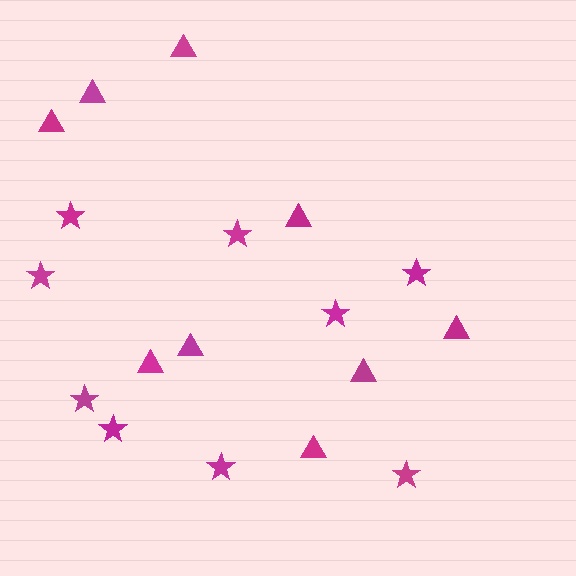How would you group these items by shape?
There are 2 groups: one group of triangles (9) and one group of stars (9).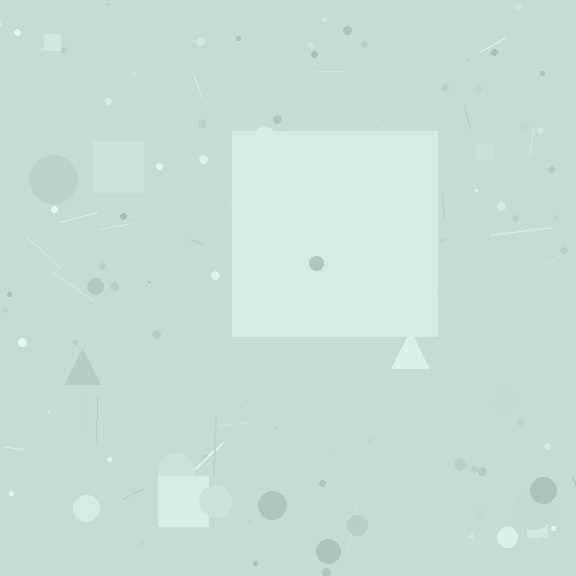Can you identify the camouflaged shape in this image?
The camouflaged shape is a square.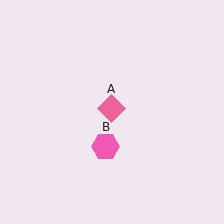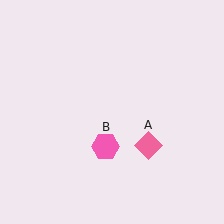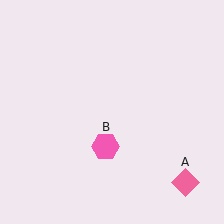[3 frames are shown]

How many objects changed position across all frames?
1 object changed position: pink diamond (object A).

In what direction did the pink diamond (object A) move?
The pink diamond (object A) moved down and to the right.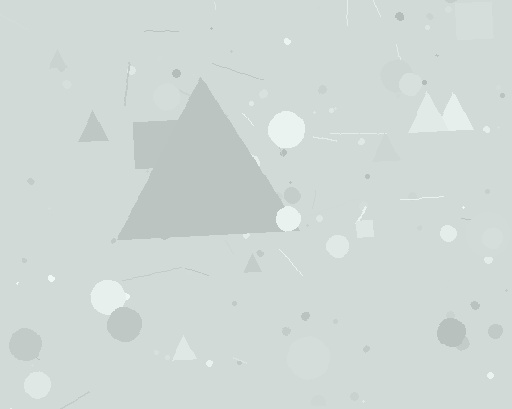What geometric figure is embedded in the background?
A triangle is embedded in the background.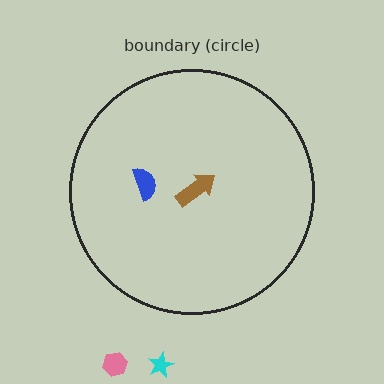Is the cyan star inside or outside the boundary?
Outside.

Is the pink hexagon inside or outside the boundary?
Outside.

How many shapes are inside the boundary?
2 inside, 2 outside.